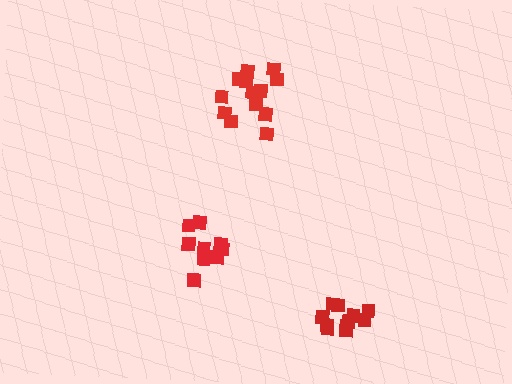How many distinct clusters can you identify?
There are 3 distinct clusters.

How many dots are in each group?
Group 1: 9 dots, Group 2: 13 dots, Group 3: 12 dots (34 total).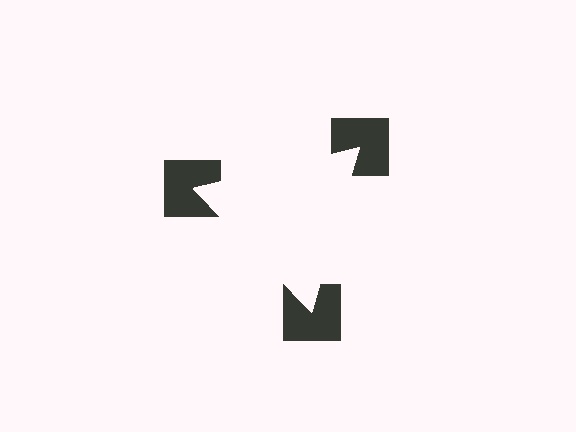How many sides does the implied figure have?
3 sides.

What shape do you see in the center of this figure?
An illusory triangle — its edges are inferred from the aligned wedge cuts in the notched squares, not physically drawn.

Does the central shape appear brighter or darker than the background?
It typically appears slightly brighter than the background, even though no actual brightness change is drawn.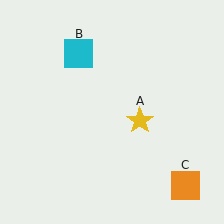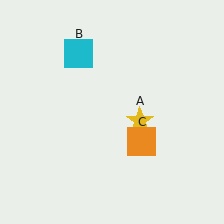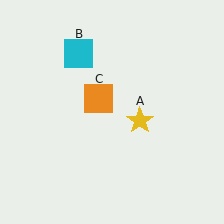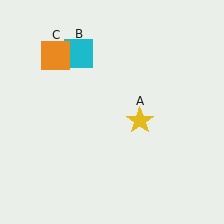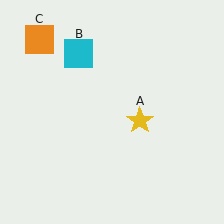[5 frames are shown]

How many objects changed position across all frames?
1 object changed position: orange square (object C).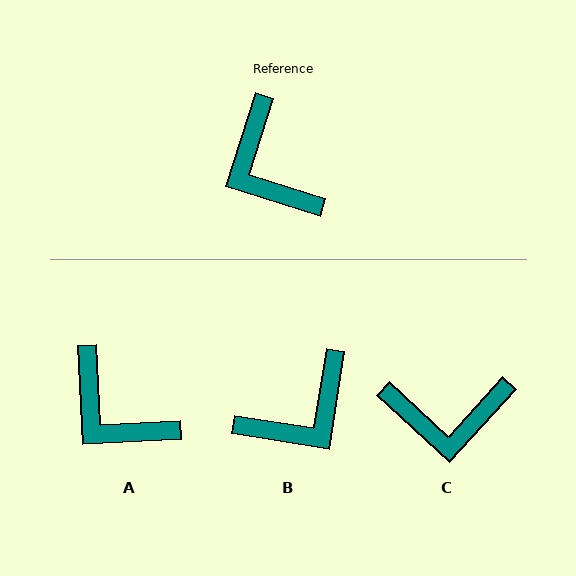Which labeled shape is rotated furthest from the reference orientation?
B, about 99 degrees away.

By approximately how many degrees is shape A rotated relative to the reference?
Approximately 21 degrees counter-clockwise.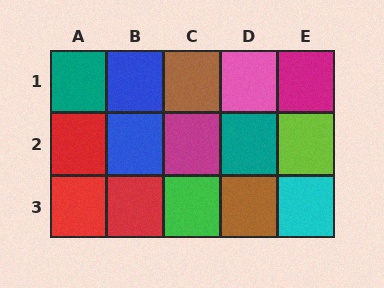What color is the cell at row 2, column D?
Teal.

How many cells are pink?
1 cell is pink.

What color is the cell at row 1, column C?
Brown.